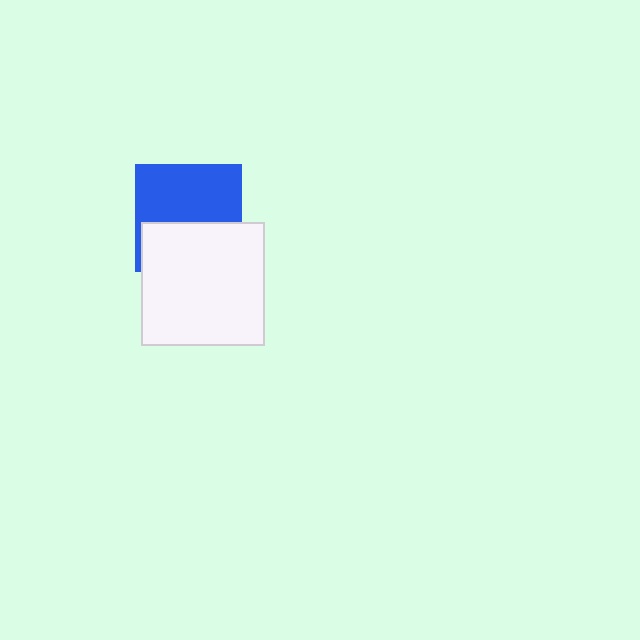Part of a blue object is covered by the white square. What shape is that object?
It is a square.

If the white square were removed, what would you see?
You would see the complete blue square.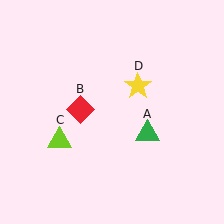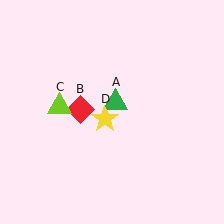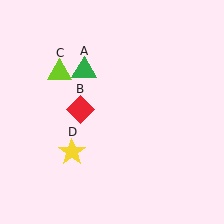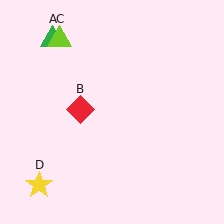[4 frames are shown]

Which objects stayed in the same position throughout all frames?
Red diamond (object B) remained stationary.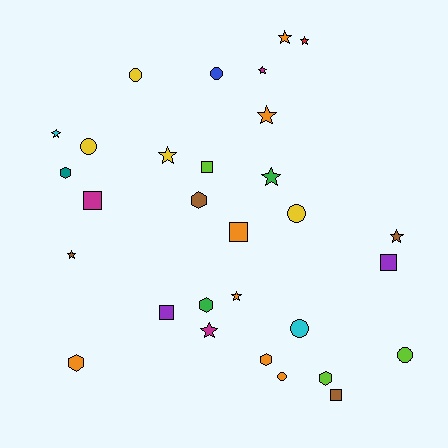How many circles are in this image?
There are 7 circles.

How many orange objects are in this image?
There are 7 orange objects.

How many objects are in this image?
There are 30 objects.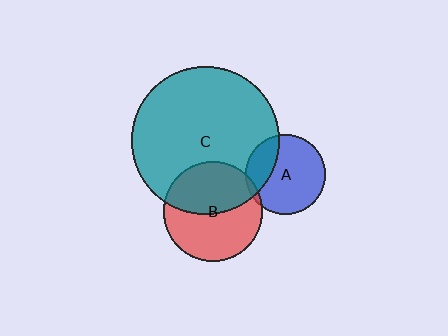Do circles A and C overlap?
Yes.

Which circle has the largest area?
Circle C (teal).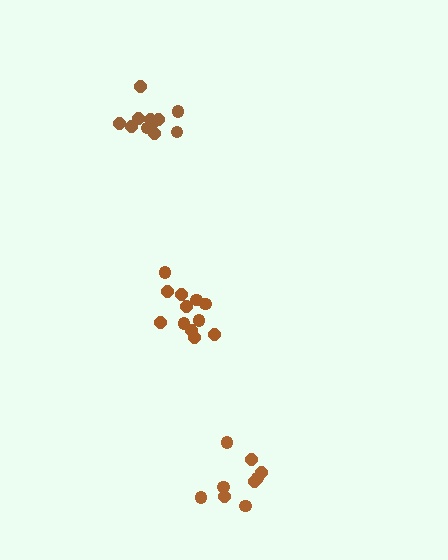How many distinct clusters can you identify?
There are 3 distinct clusters.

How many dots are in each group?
Group 1: 12 dots, Group 2: 9 dots, Group 3: 11 dots (32 total).